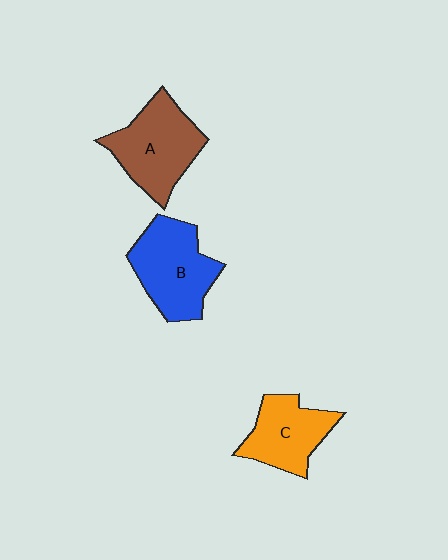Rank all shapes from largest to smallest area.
From largest to smallest: A (brown), B (blue), C (orange).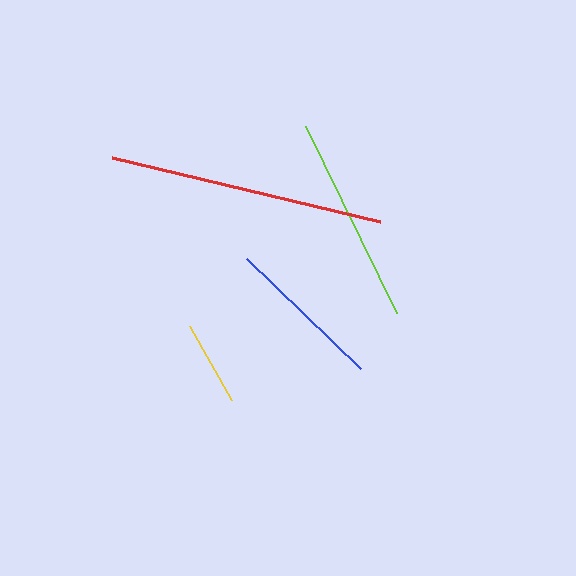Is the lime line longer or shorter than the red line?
The red line is longer than the lime line.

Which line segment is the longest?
The red line is the longest at approximately 276 pixels.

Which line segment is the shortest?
The yellow line is the shortest at approximately 86 pixels.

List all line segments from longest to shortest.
From longest to shortest: red, lime, blue, yellow.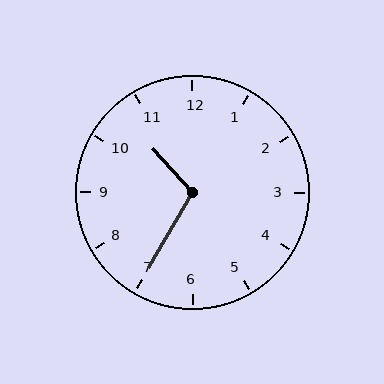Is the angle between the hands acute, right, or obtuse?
It is obtuse.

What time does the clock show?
10:35.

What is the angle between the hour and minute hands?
Approximately 108 degrees.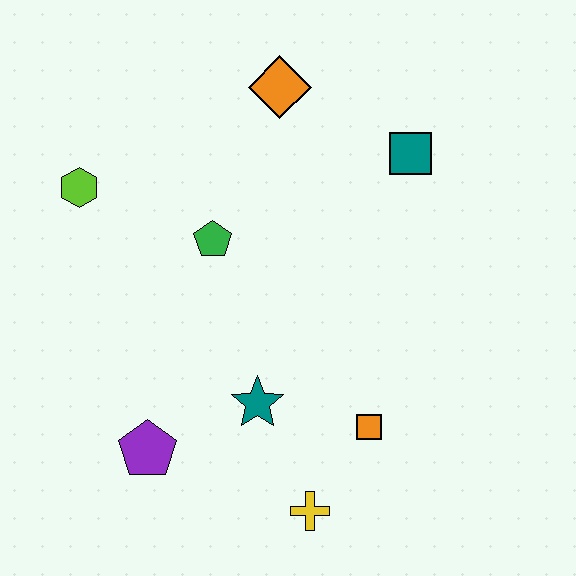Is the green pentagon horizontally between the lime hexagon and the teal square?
Yes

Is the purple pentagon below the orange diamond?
Yes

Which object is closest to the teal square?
The orange diamond is closest to the teal square.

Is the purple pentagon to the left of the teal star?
Yes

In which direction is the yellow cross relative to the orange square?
The yellow cross is below the orange square.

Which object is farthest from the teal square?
The purple pentagon is farthest from the teal square.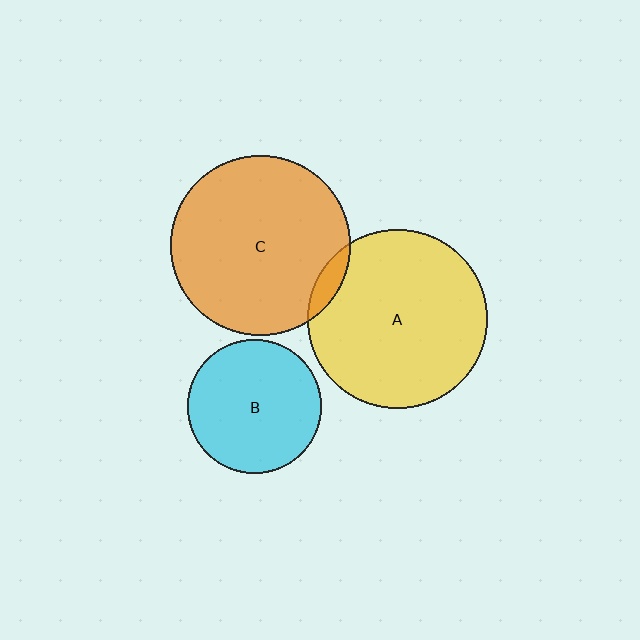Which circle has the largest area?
Circle C (orange).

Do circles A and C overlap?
Yes.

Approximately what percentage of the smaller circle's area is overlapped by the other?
Approximately 5%.